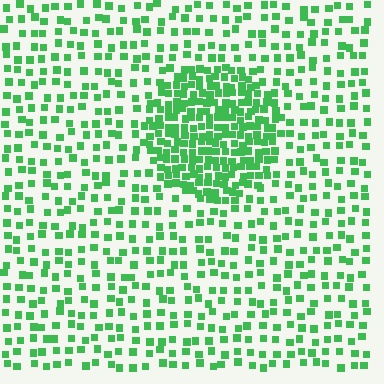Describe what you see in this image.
The image contains small green elements arranged at two different densities. A circle-shaped region is visible where the elements are more densely packed than the surrounding area.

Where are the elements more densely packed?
The elements are more densely packed inside the circle boundary.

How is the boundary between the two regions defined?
The boundary is defined by a change in element density (approximately 2.5x ratio). All elements are the same color, size, and shape.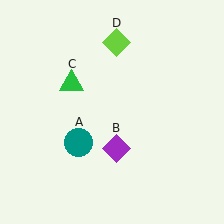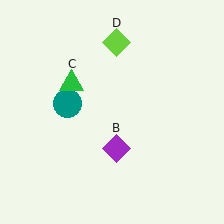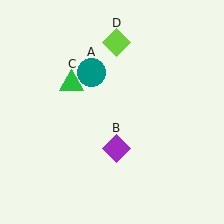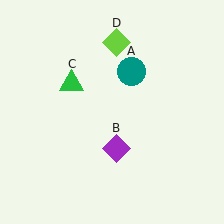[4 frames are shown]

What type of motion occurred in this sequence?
The teal circle (object A) rotated clockwise around the center of the scene.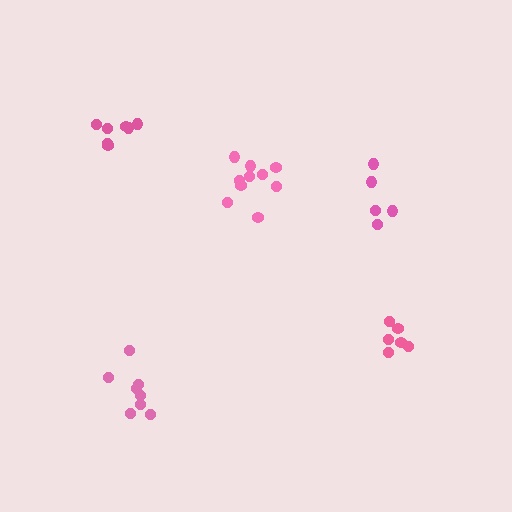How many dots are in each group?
Group 1: 10 dots, Group 2: 8 dots, Group 3: 6 dots, Group 4: 5 dots, Group 5: 7 dots (36 total).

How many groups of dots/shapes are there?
There are 5 groups.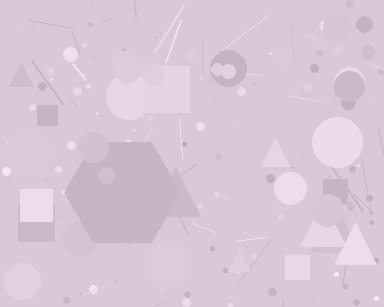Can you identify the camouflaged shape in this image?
The camouflaged shape is a hexagon.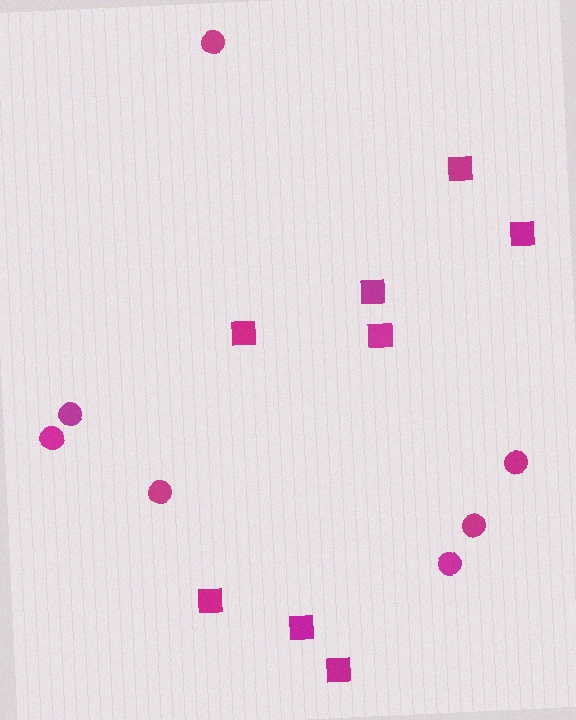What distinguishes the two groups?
There are 2 groups: one group of circles (7) and one group of squares (8).